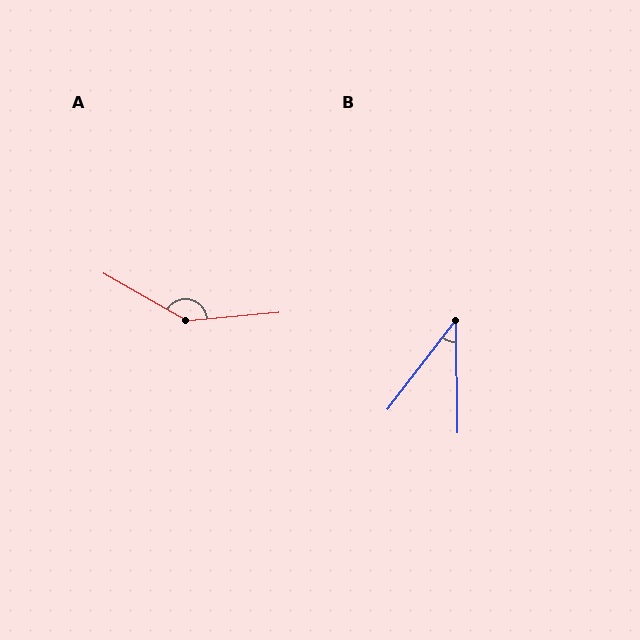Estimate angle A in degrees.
Approximately 146 degrees.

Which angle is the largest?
A, at approximately 146 degrees.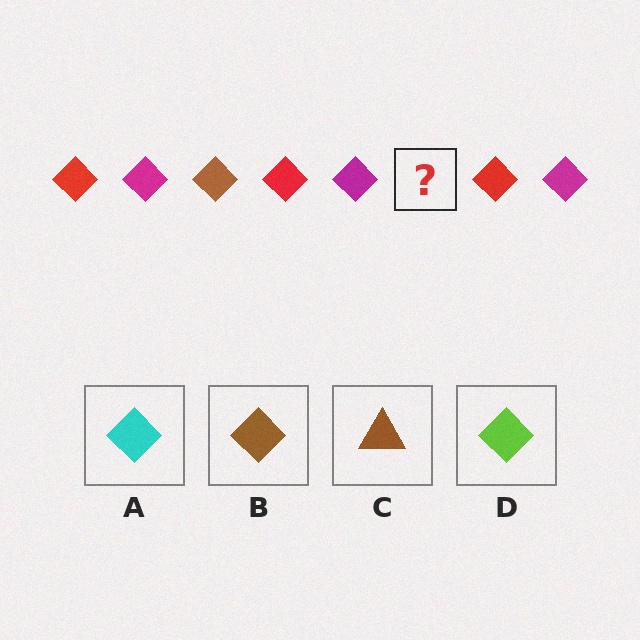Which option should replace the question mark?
Option B.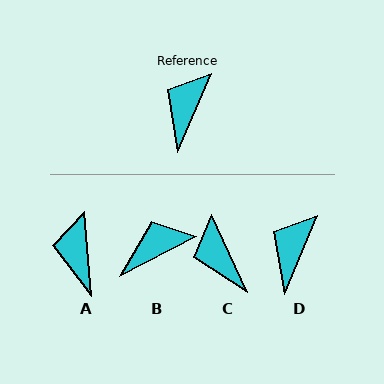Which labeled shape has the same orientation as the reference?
D.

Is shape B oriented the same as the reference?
No, it is off by about 39 degrees.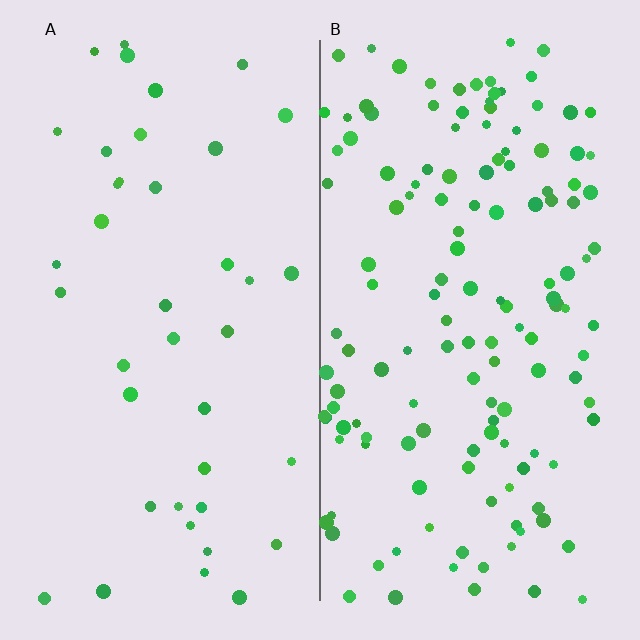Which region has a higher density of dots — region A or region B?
B (the right).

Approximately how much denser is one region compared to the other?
Approximately 3.6× — region B over region A.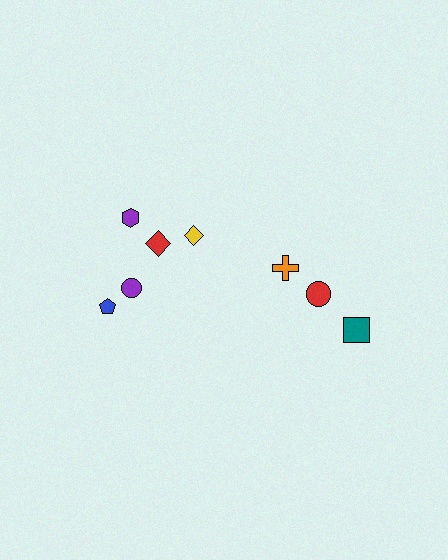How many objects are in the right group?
There are 3 objects.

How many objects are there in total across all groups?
There are 8 objects.